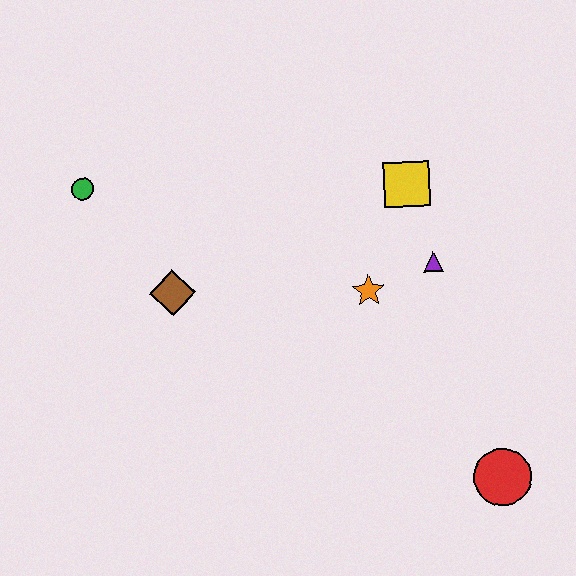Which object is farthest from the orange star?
The green circle is farthest from the orange star.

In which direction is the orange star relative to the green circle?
The orange star is to the right of the green circle.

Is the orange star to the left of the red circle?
Yes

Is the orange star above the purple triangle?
No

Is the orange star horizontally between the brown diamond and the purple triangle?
Yes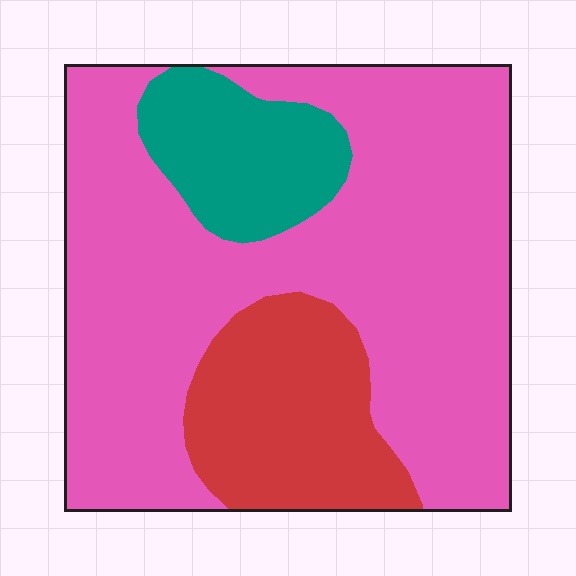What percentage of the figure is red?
Red takes up less than a quarter of the figure.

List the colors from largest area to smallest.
From largest to smallest: pink, red, teal.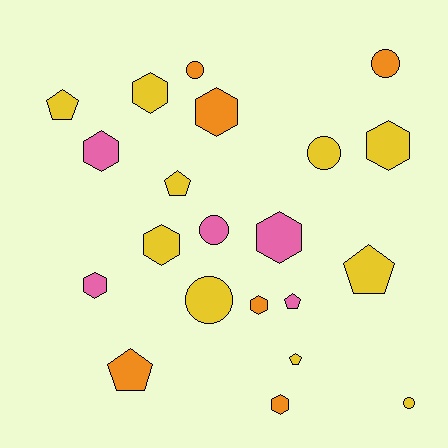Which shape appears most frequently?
Hexagon, with 9 objects.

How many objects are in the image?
There are 21 objects.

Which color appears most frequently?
Yellow, with 10 objects.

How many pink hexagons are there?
There are 3 pink hexagons.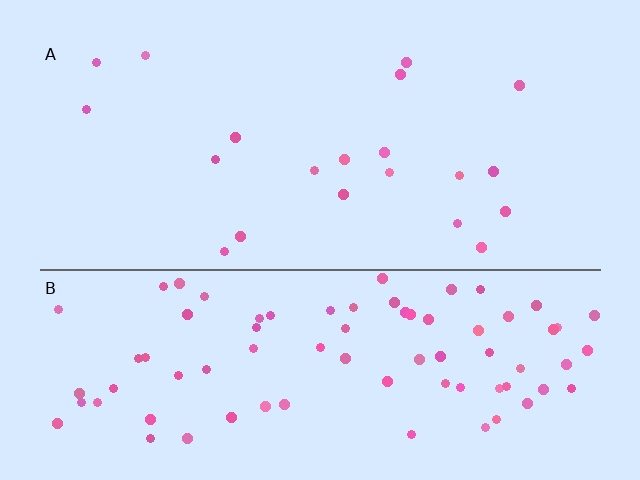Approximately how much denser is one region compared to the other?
Approximately 4.0× — region B over region A.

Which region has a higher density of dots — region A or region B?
B (the bottom).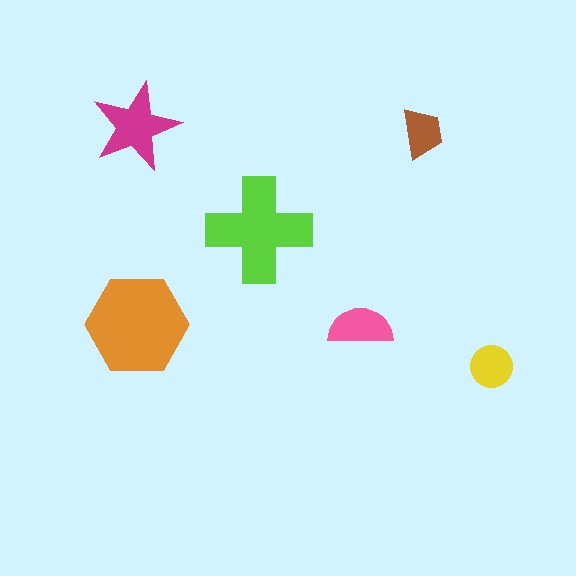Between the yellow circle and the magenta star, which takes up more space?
The magenta star.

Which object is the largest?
The orange hexagon.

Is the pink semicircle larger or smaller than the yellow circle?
Larger.